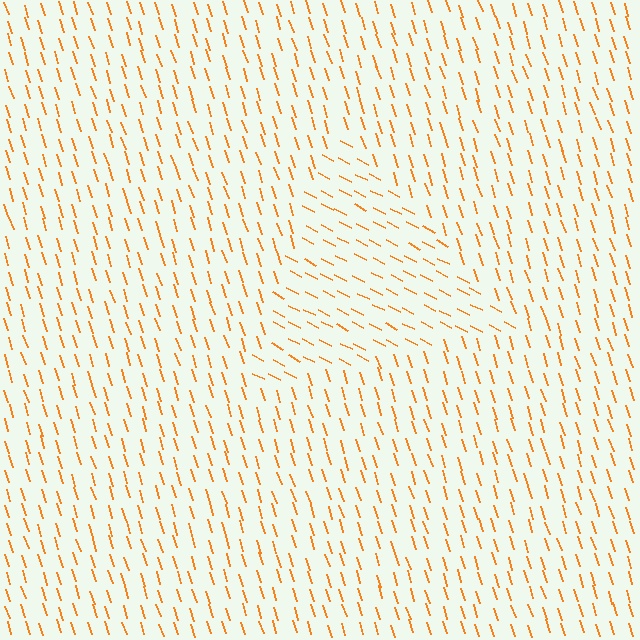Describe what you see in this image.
The image is filled with small orange line segments. A triangle region in the image has lines oriented differently from the surrounding lines, creating a visible texture boundary.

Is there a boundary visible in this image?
Yes, there is a texture boundary formed by a change in line orientation.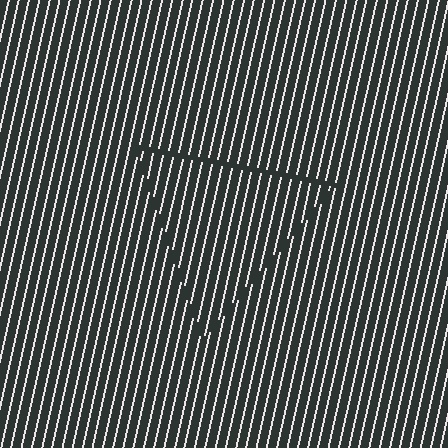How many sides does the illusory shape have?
3 sides — the line-ends trace a triangle.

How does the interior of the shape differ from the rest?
The interior of the shape contains the same grating, shifted by half a period — the contour is defined by the phase discontinuity where line-ends from the inner and outer gratings abut.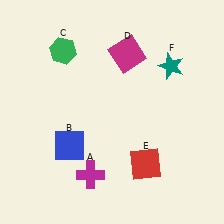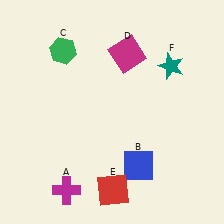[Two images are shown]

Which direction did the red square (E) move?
The red square (E) moved left.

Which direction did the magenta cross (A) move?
The magenta cross (A) moved left.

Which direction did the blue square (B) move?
The blue square (B) moved right.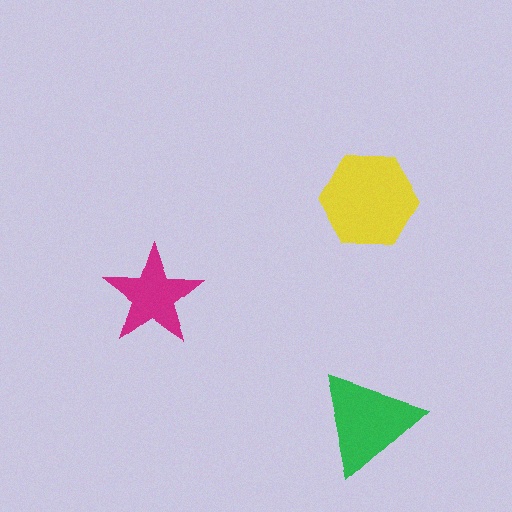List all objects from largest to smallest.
The yellow hexagon, the green triangle, the magenta star.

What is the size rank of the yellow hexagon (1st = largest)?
1st.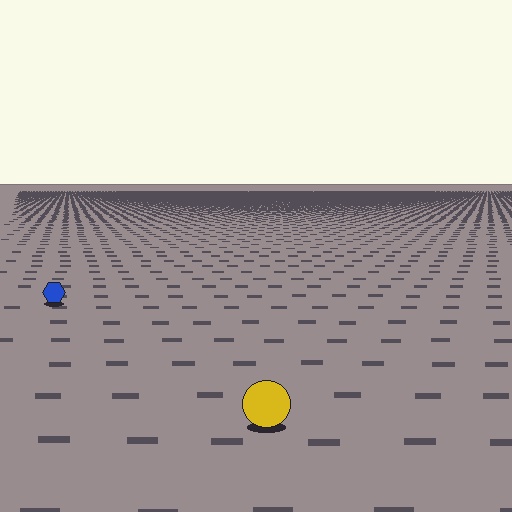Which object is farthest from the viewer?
The blue hexagon is farthest from the viewer. It appears smaller and the ground texture around it is denser.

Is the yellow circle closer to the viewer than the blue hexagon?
Yes. The yellow circle is closer — you can tell from the texture gradient: the ground texture is coarser near it.